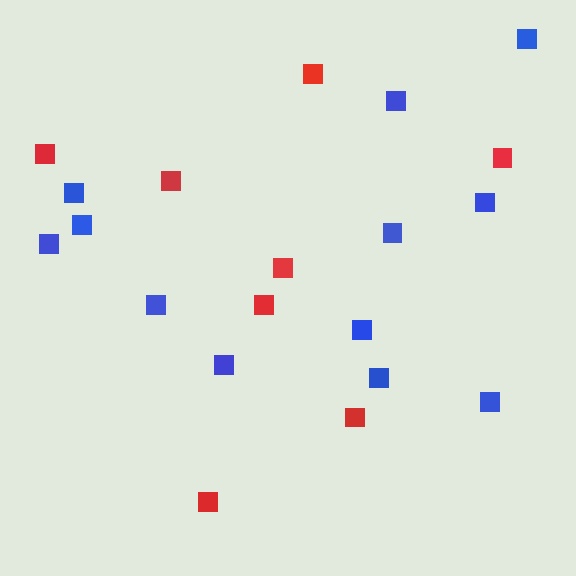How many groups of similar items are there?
There are 2 groups: one group of red squares (8) and one group of blue squares (12).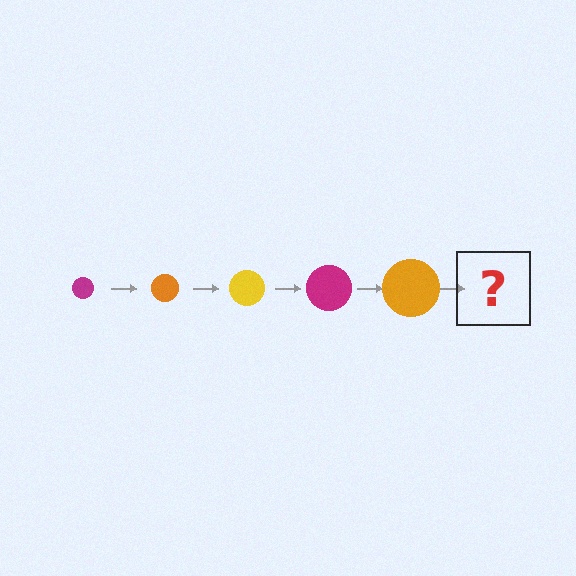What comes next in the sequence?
The next element should be a yellow circle, larger than the previous one.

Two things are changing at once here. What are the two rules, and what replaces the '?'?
The two rules are that the circle grows larger each step and the color cycles through magenta, orange, and yellow. The '?' should be a yellow circle, larger than the previous one.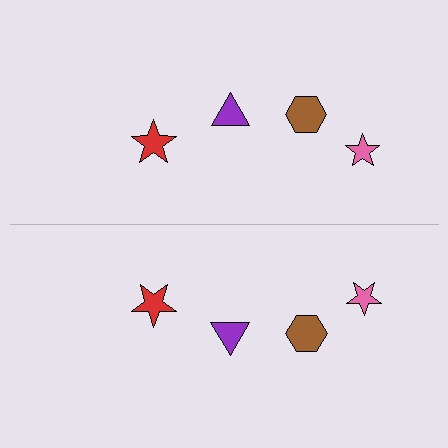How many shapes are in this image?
There are 8 shapes in this image.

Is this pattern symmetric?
Yes, this pattern has bilateral (reflection) symmetry.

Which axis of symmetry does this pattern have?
The pattern has a horizontal axis of symmetry running through the center of the image.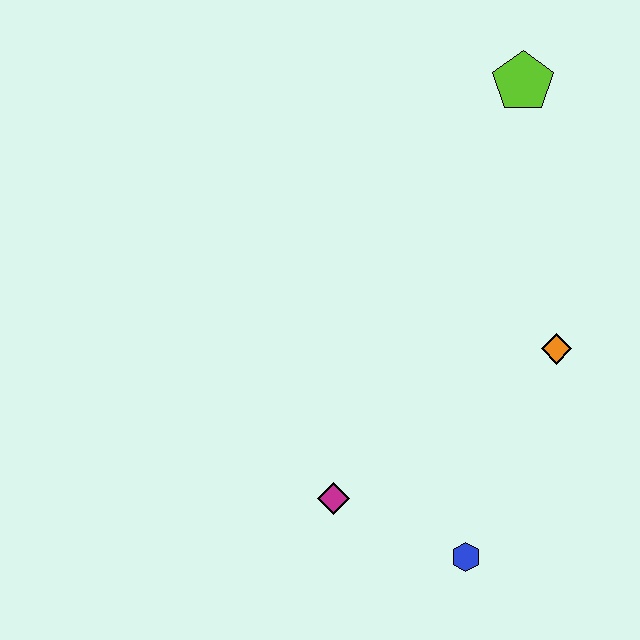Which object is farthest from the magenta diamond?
The lime pentagon is farthest from the magenta diamond.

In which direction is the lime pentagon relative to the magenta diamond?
The lime pentagon is above the magenta diamond.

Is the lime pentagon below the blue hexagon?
No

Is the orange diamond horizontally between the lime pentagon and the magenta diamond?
No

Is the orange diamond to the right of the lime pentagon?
Yes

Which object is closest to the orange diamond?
The blue hexagon is closest to the orange diamond.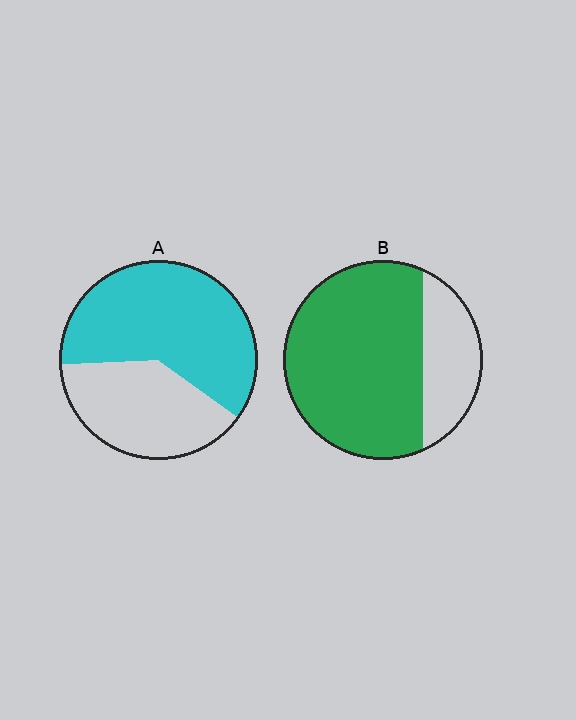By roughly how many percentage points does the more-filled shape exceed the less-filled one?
By roughly 15 percentage points (B over A).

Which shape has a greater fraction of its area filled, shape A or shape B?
Shape B.